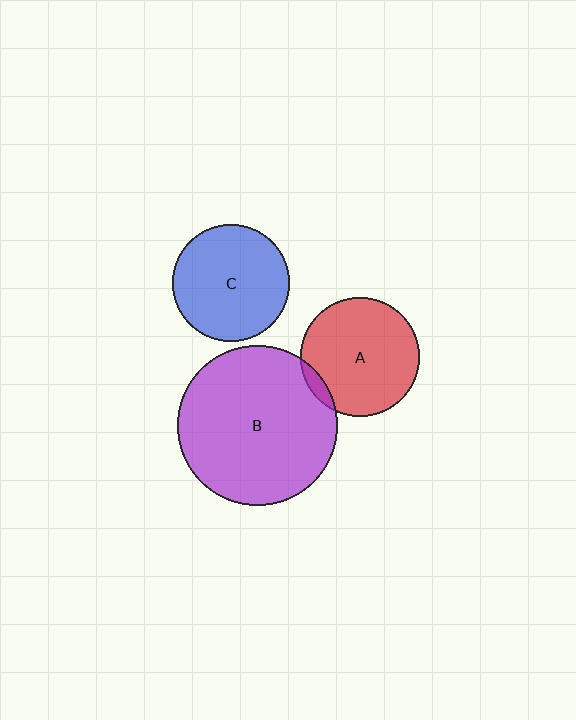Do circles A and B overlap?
Yes.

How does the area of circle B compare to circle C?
Approximately 1.9 times.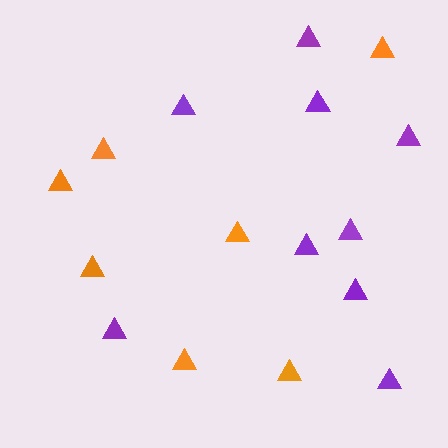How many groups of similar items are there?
There are 2 groups: one group of purple triangles (9) and one group of orange triangles (7).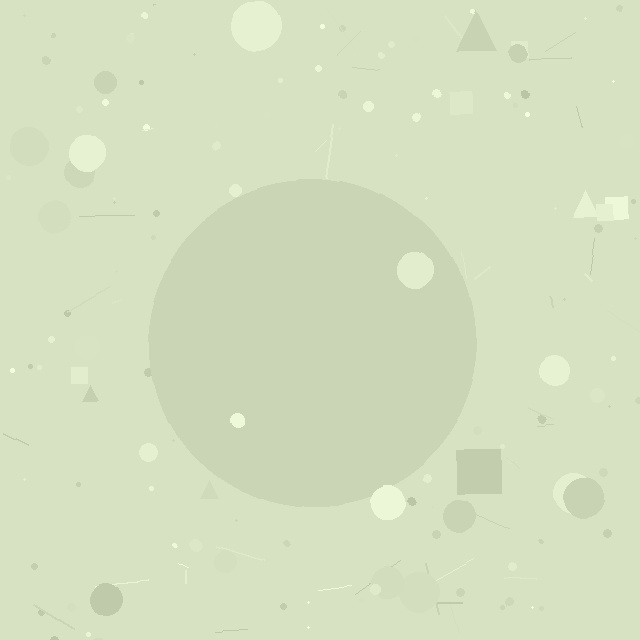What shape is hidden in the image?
A circle is hidden in the image.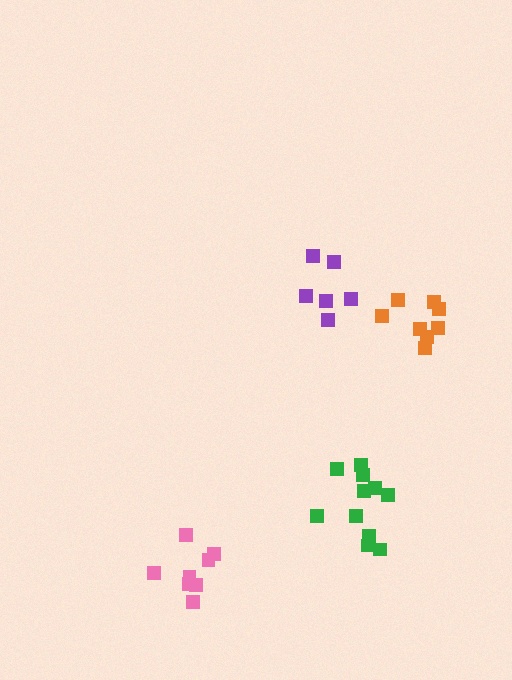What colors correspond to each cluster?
The clusters are colored: green, orange, purple, pink.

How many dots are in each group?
Group 1: 11 dots, Group 2: 8 dots, Group 3: 6 dots, Group 4: 8 dots (33 total).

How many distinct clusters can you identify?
There are 4 distinct clusters.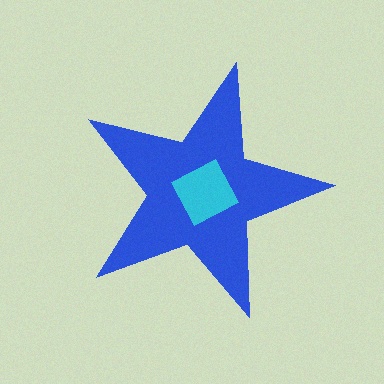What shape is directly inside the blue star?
The cyan diamond.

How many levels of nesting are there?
2.